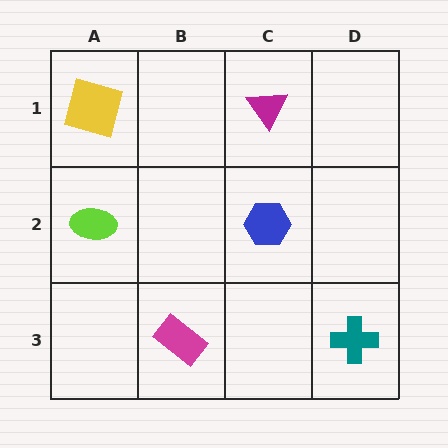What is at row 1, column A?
A yellow square.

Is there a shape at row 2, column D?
No, that cell is empty.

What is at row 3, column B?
A magenta rectangle.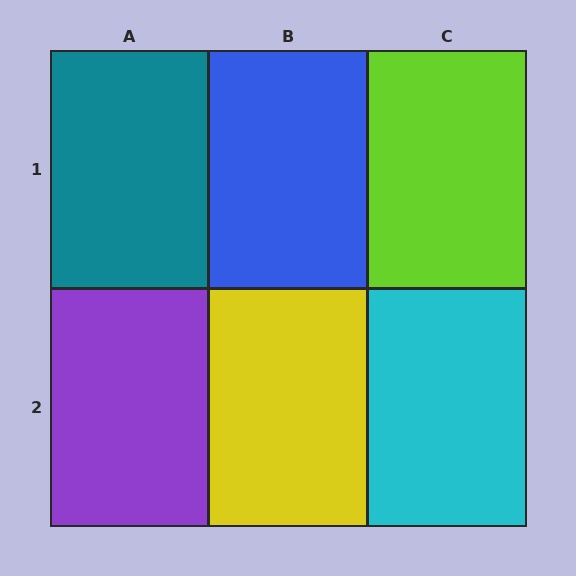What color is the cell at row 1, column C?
Lime.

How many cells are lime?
1 cell is lime.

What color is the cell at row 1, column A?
Teal.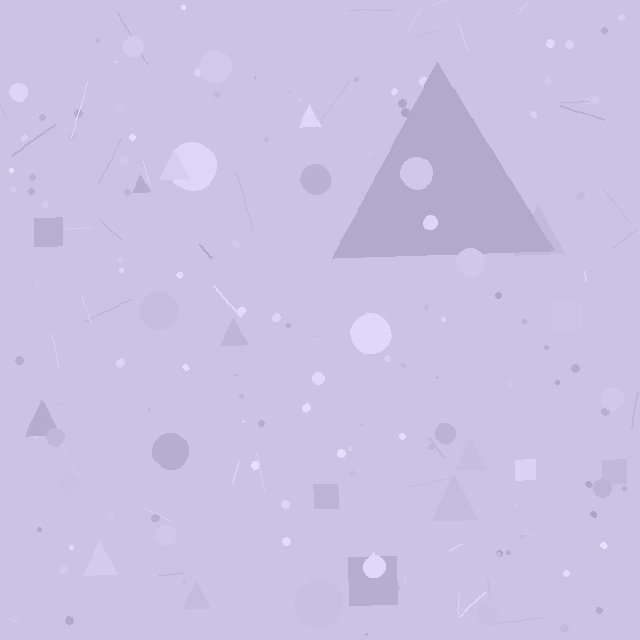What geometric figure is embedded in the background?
A triangle is embedded in the background.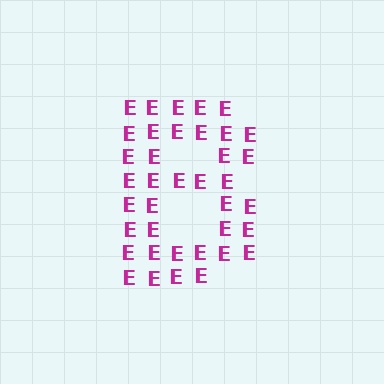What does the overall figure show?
The overall figure shows the letter B.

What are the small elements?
The small elements are letter E's.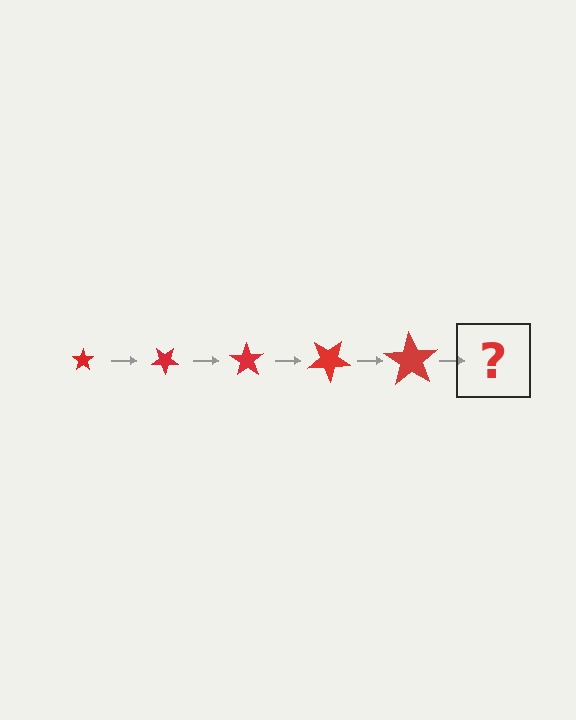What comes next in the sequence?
The next element should be a star, larger than the previous one and rotated 175 degrees from the start.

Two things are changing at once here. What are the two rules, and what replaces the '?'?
The two rules are that the star grows larger each step and it rotates 35 degrees each step. The '?' should be a star, larger than the previous one and rotated 175 degrees from the start.